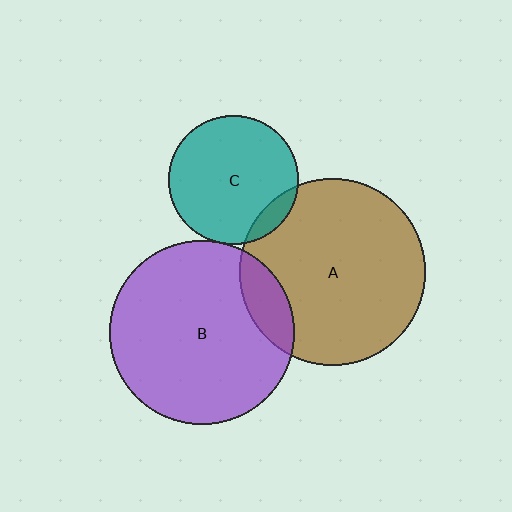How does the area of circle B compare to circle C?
Approximately 2.0 times.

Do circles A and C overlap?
Yes.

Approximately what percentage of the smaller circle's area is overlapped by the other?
Approximately 10%.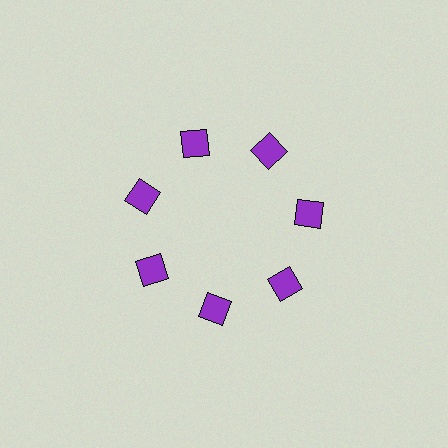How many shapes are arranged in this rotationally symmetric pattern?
There are 7 shapes, arranged in 7 groups of 1.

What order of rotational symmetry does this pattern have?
This pattern has 7-fold rotational symmetry.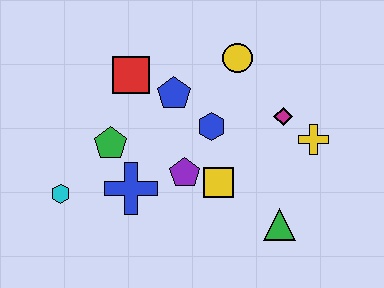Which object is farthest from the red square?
The green triangle is farthest from the red square.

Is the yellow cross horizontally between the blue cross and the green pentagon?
No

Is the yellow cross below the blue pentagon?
Yes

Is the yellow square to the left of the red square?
No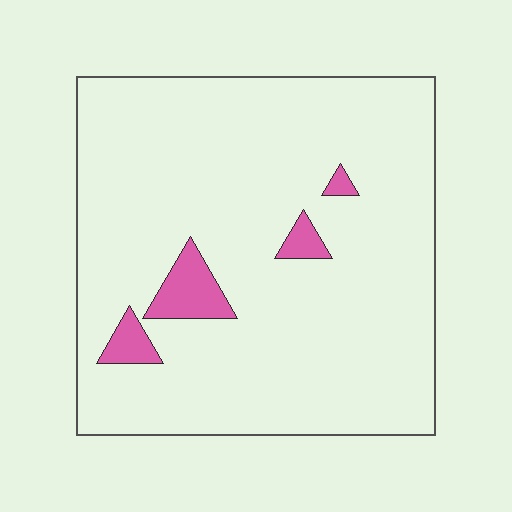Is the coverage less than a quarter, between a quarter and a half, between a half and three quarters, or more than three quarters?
Less than a quarter.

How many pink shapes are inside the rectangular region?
4.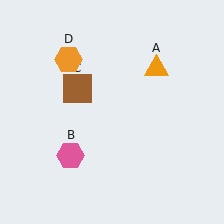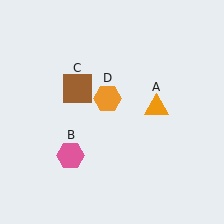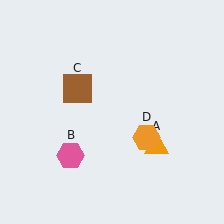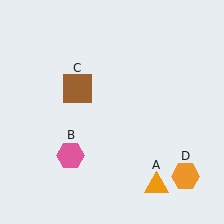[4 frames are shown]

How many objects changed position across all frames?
2 objects changed position: orange triangle (object A), orange hexagon (object D).